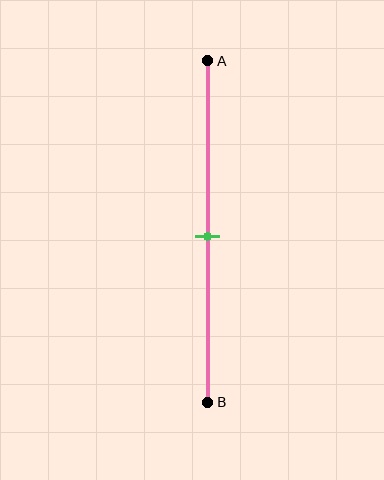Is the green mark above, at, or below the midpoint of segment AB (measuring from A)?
The green mark is approximately at the midpoint of segment AB.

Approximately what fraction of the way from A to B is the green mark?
The green mark is approximately 50% of the way from A to B.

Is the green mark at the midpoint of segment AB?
Yes, the mark is approximately at the midpoint.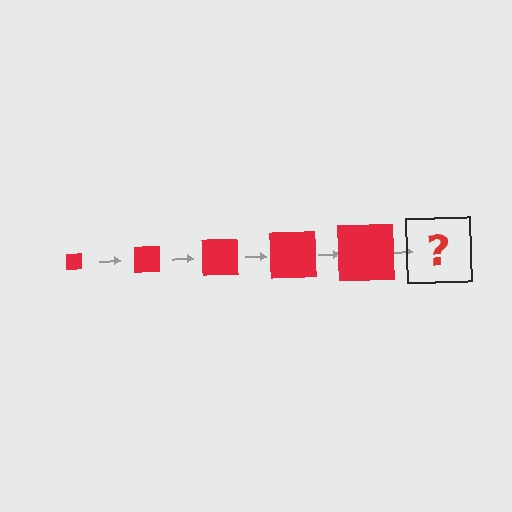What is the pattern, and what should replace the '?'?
The pattern is that the square gets progressively larger each step. The '?' should be a red square, larger than the previous one.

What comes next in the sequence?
The next element should be a red square, larger than the previous one.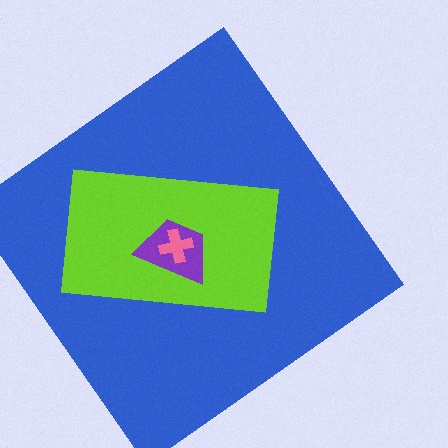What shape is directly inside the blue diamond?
The lime rectangle.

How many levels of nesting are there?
4.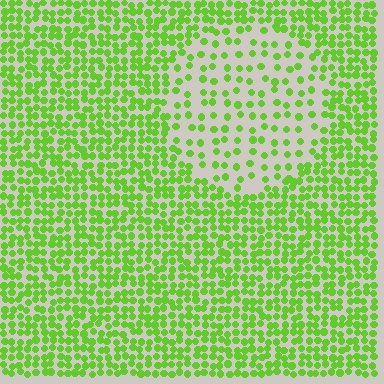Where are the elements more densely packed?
The elements are more densely packed outside the circle boundary.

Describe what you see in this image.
The image contains small lime elements arranged at two different densities. A circle-shaped region is visible where the elements are less densely packed than the surrounding area.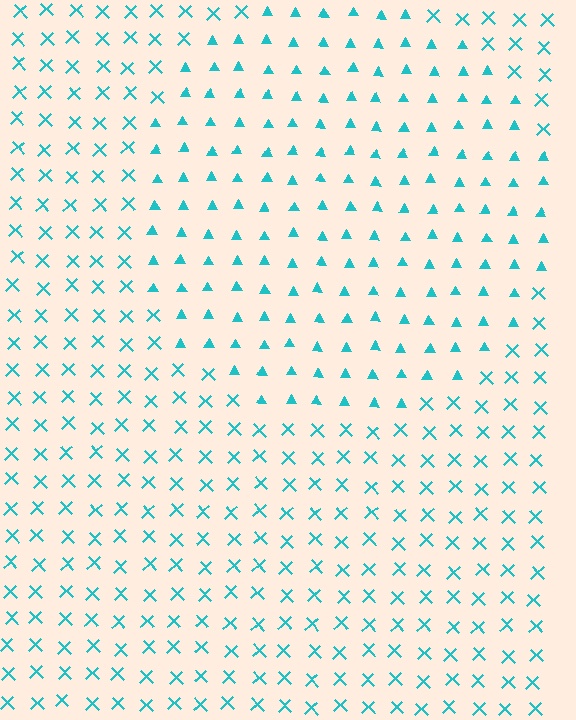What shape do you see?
I see a circle.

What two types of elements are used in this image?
The image uses triangles inside the circle region and X marks outside it.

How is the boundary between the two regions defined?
The boundary is defined by a change in element shape: triangles inside vs. X marks outside. All elements share the same color and spacing.